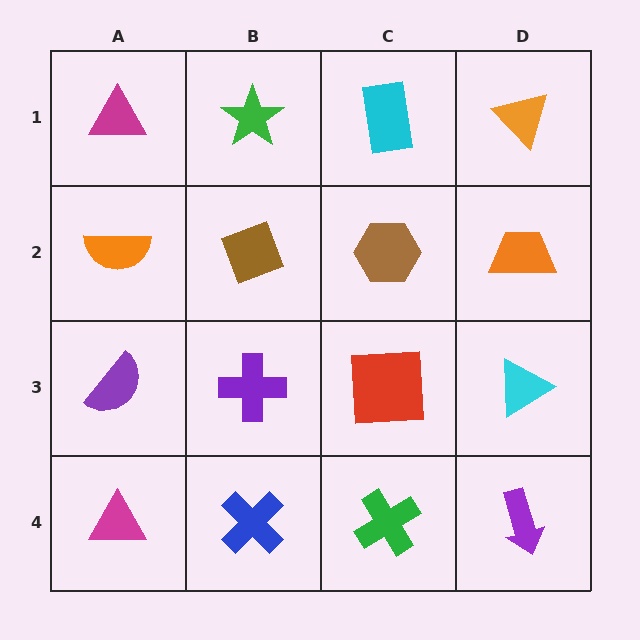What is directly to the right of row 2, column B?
A brown hexagon.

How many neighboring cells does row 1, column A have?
2.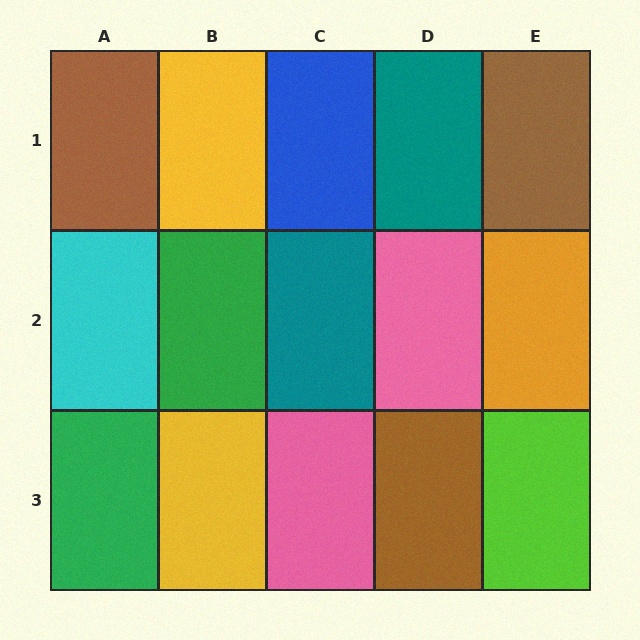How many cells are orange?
1 cell is orange.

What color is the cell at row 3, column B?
Yellow.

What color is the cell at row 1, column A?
Brown.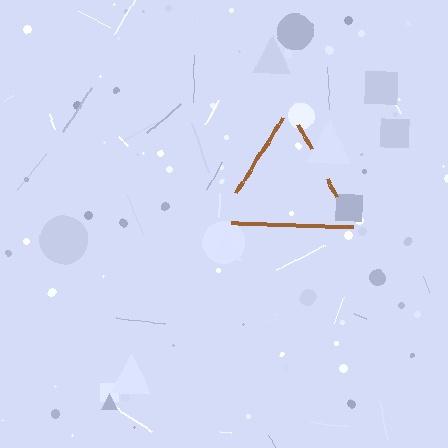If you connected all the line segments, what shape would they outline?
They would outline a triangle.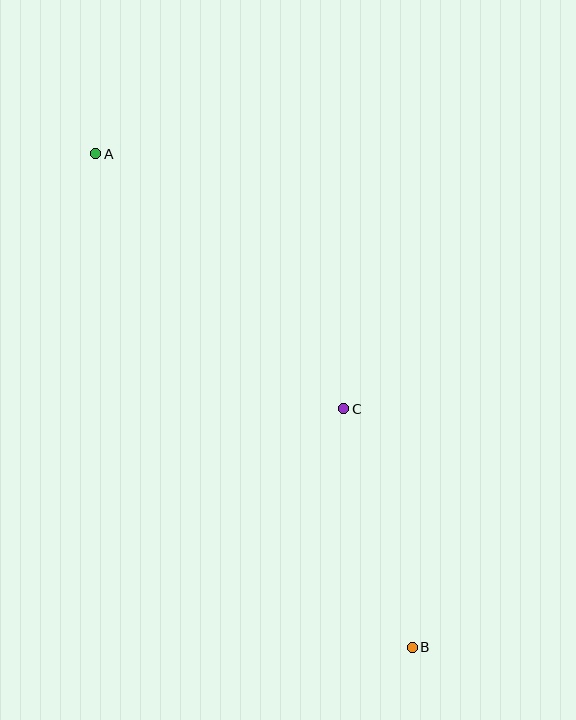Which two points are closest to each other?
Points B and C are closest to each other.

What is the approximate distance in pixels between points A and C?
The distance between A and C is approximately 356 pixels.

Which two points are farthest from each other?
Points A and B are farthest from each other.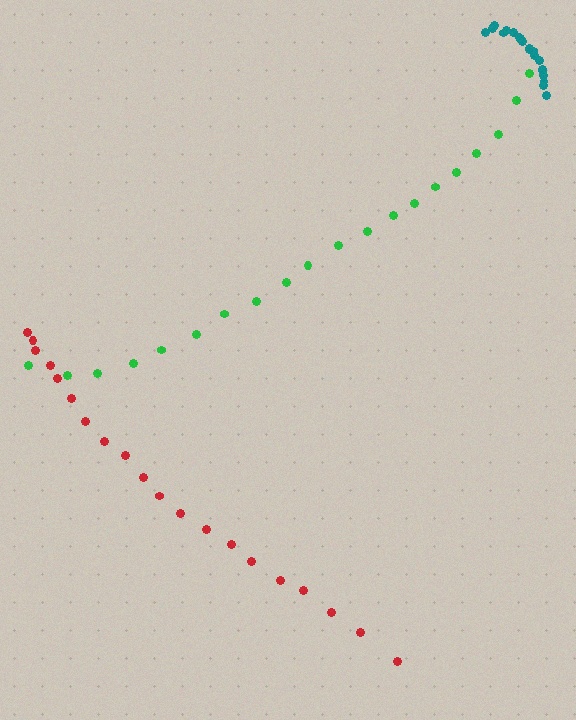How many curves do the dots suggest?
There are 3 distinct paths.